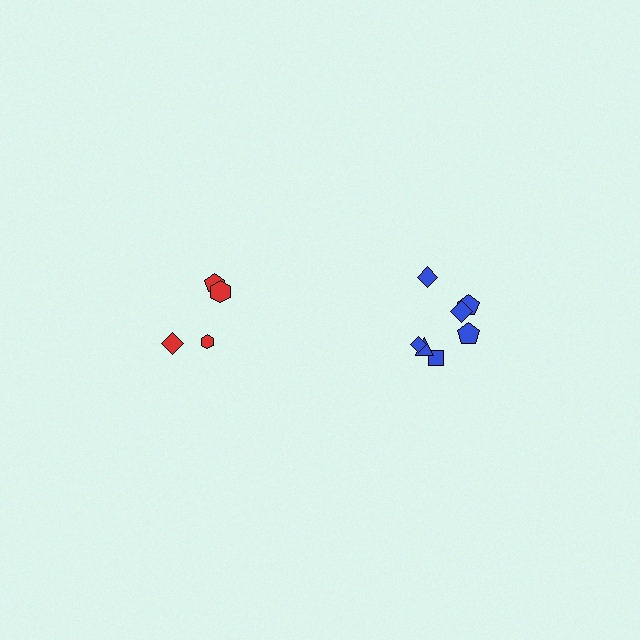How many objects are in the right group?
There are 7 objects.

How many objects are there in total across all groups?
There are 11 objects.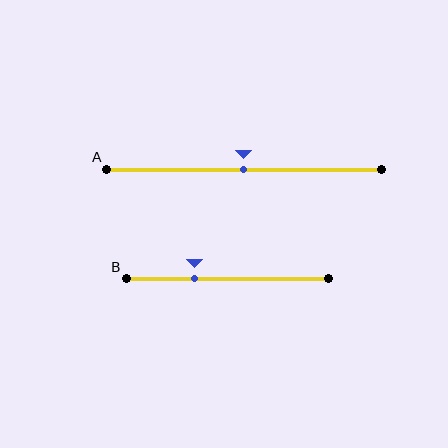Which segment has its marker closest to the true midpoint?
Segment A has its marker closest to the true midpoint.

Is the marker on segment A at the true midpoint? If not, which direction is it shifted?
Yes, the marker on segment A is at the true midpoint.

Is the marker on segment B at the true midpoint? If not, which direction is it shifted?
No, the marker on segment B is shifted to the left by about 16% of the segment length.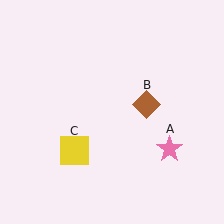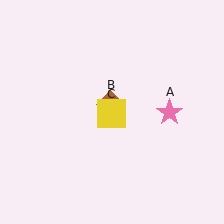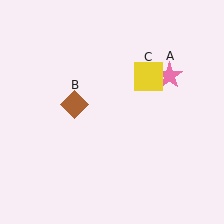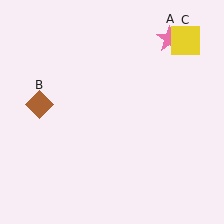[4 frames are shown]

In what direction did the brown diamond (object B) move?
The brown diamond (object B) moved left.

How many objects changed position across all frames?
3 objects changed position: pink star (object A), brown diamond (object B), yellow square (object C).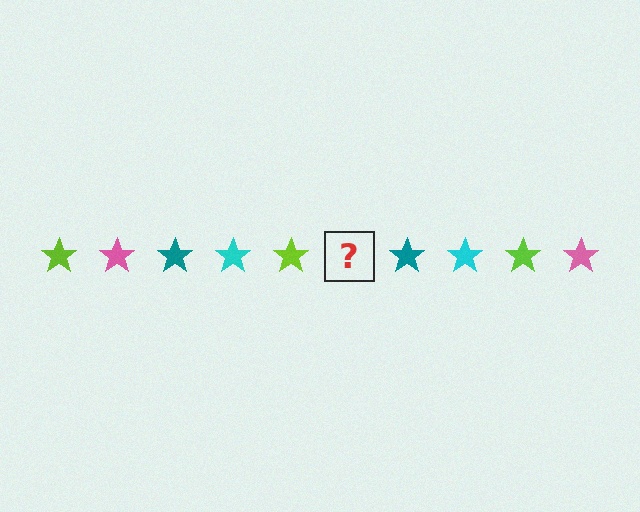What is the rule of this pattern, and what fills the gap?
The rule is that the pattern cycles through lime, pink, teal, cyan stars. The gap should be filled with a pink star.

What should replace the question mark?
The question mark should be replaced with a pink star.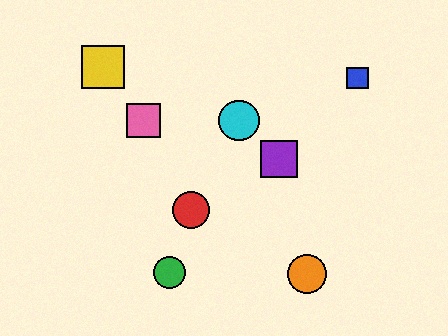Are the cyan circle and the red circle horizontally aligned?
No, the cyan circle is at y≈120 and the red circle is at y≈210.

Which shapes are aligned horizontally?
The cyan circle, the pink square are aligned horizontally.